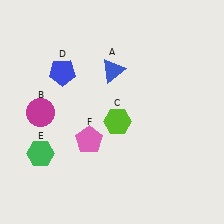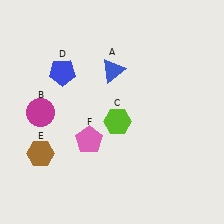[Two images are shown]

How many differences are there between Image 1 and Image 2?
There is 1 difference between the two images.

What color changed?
The hexagon (E) changed from green in Image 1 to brown in Image 2.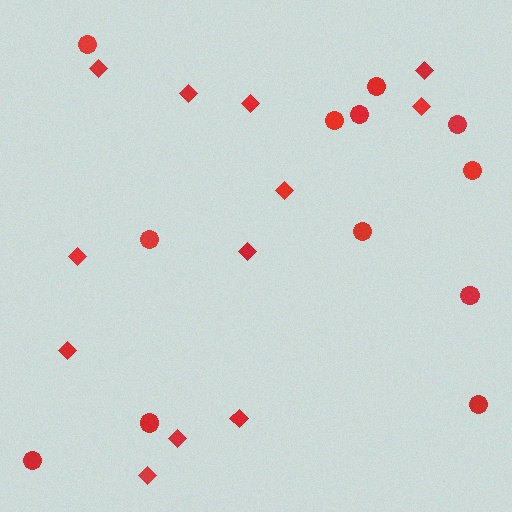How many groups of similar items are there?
There are 2 groups: one group of diamonds (12) and one group of circles (12).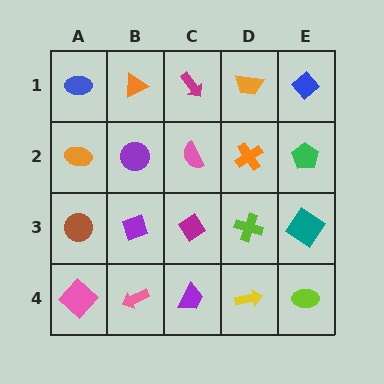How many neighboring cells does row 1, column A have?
2.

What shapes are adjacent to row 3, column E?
A green pentagon (row 2, column E), a lime ellipse (row 4, column E), a lime cross (row 3, column D).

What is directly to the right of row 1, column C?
An orange trapezoid.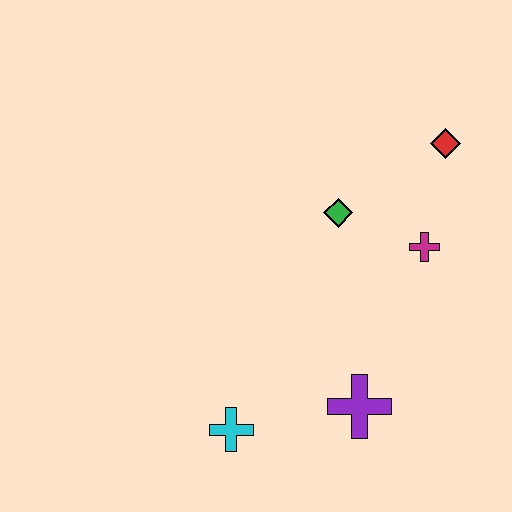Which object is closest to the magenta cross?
The green diamond is closest to the magenta cross.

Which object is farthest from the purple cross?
The red diamond is farthest from the purple cross.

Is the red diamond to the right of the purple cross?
Yes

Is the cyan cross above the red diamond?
No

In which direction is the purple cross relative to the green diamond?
The purple cross is below the green diamond.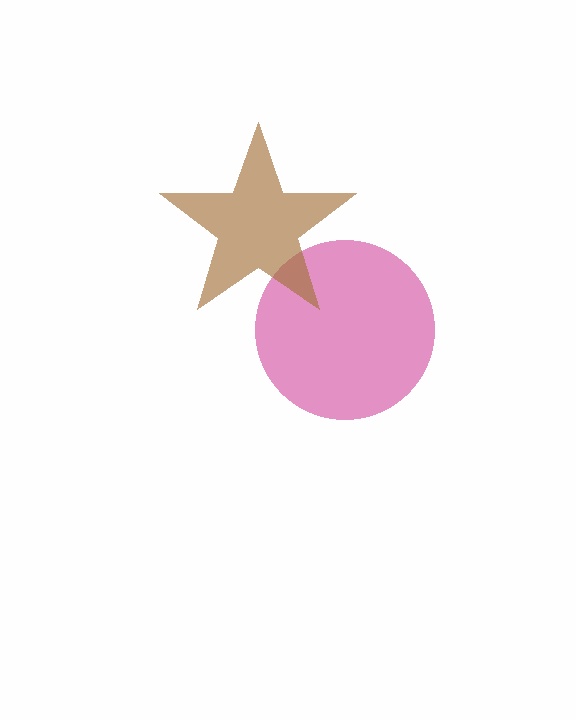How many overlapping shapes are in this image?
There are 2 overlapping shapes in the image.